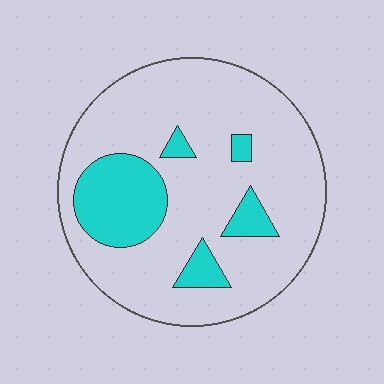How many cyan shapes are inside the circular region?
5.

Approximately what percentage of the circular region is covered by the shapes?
Approximately 20%.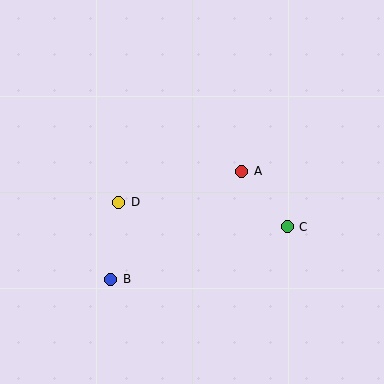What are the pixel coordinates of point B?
Point B is at (111, 279).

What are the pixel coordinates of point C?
Point C is at (287, 227).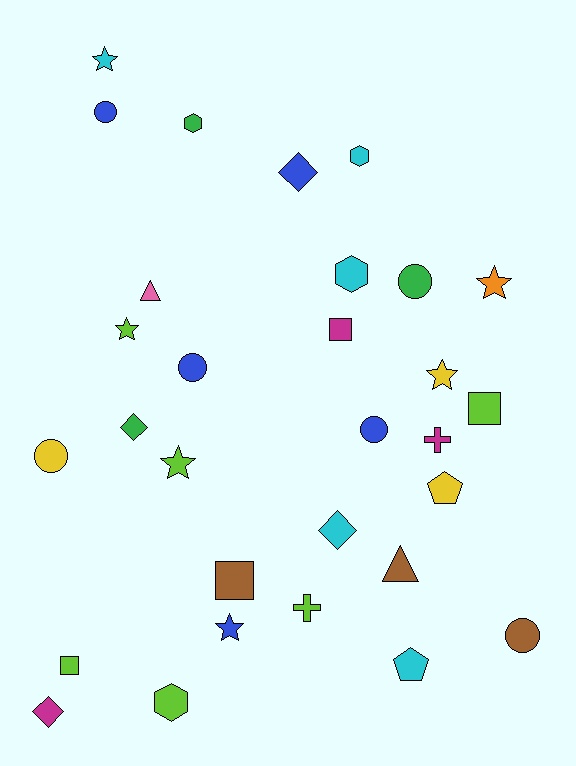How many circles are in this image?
There are 6 circles.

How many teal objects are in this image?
There are no teal objects.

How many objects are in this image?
There are 30 objects.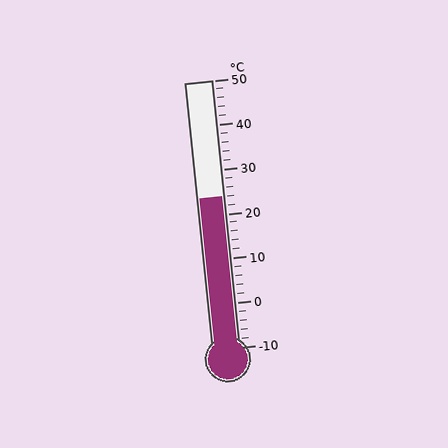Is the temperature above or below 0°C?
The temperature is above 0°C.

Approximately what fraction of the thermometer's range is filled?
The thermometer is filled to approximately 55% of its range.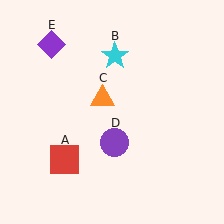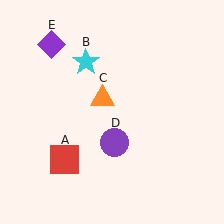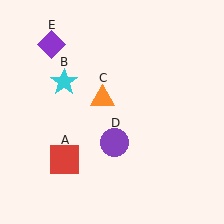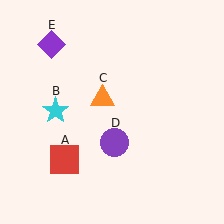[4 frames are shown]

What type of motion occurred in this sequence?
The cyan star (object B) rotated counterclockwise around the center of the scene.